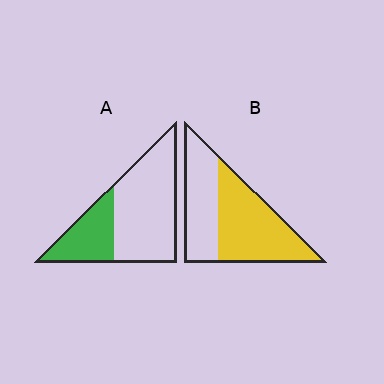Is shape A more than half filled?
No.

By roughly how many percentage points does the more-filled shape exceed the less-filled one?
By roughly 25 percentage points (B over A).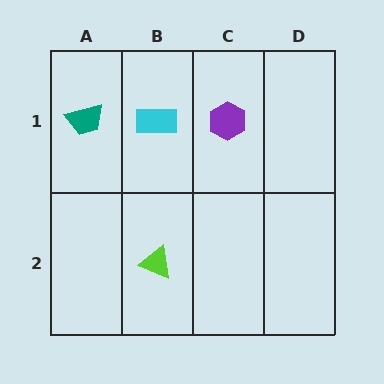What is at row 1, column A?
A teal trapezoid.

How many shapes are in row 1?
3 shapes.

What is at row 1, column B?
A cyan rectangle.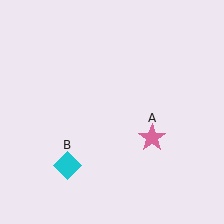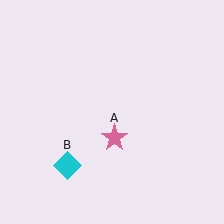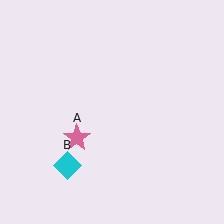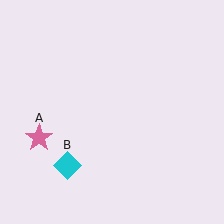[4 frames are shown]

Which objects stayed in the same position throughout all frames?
Cyan diamond (object B) remained stationary.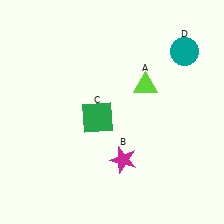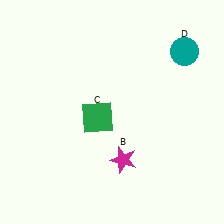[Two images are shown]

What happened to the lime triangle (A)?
The lime triangle (A) was removed in Image 2. It was in the top-right area of Image 1.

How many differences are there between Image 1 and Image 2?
There is 1 difference between the two images.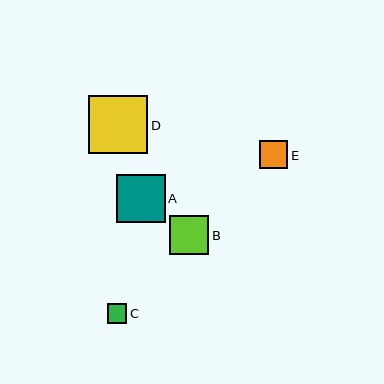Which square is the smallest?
Square C is the smallest with a size of approximately 20 pixels.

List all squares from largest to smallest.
From largest to smallest: D, A, B, E, C.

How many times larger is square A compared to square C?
Square A is approximately 2.4 times the size of square C.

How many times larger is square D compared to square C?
Square D is approximately 3.0 times the size of square C.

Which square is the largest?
Square D is the largest with a size of approximately 59 pixels.